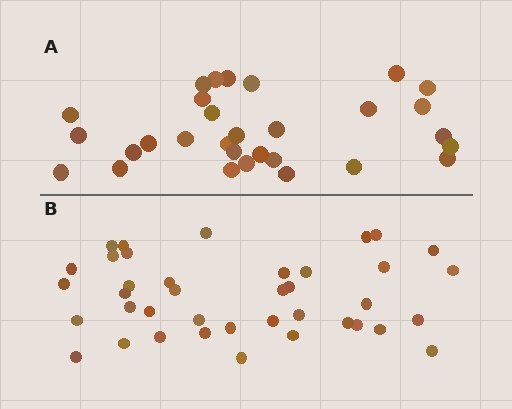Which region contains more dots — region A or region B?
Region B (the bottom region) has more dots.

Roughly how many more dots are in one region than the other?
Region B has roughly 8 or so more dots than region A.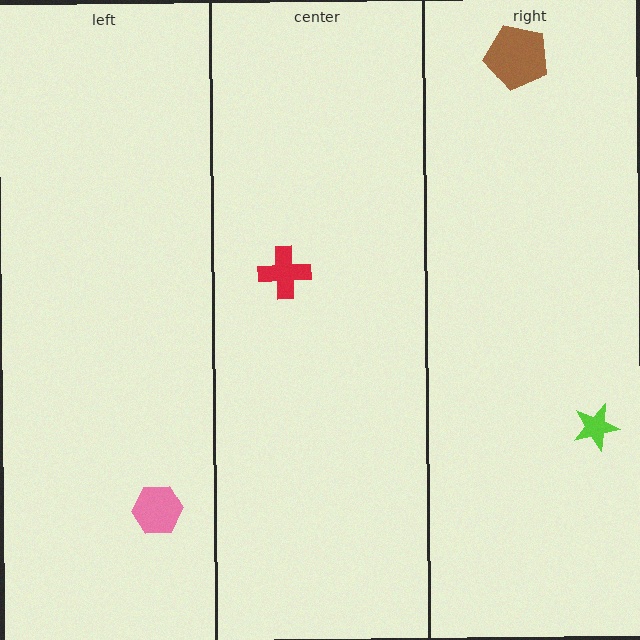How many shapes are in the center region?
1.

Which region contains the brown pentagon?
The right region.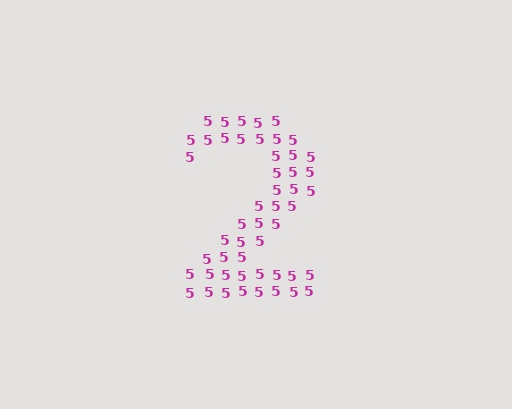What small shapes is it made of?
It is made of small digit 5's.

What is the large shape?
The large shape is the digit 2.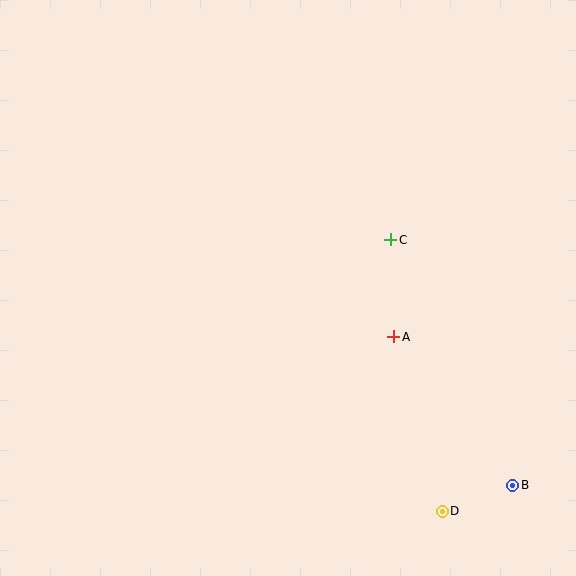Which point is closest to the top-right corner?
Point C is closest to the top-right corner.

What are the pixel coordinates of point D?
Point D is at (442, 511).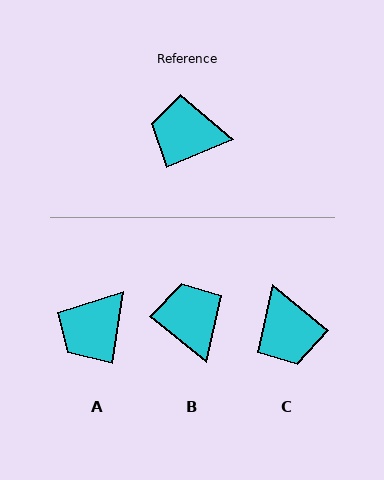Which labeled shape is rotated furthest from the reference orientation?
C, about 119 degrees away.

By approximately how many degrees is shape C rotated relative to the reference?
Approximately 119 degrees counter-clockwise.